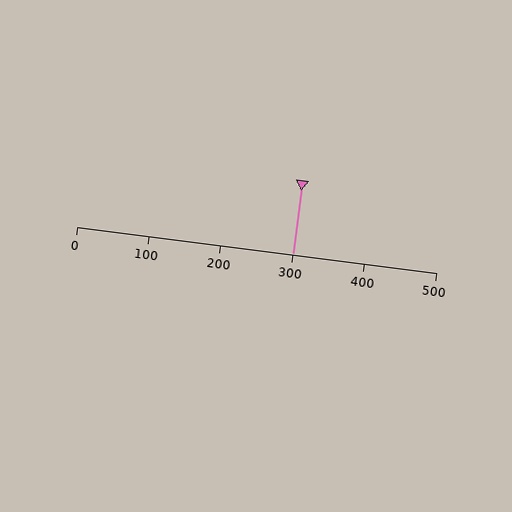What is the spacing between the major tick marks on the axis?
The major ticks are spaced 100 apart.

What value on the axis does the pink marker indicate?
The marker indicates approximately 300.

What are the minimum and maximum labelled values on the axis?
The axis runs from 0 to 500.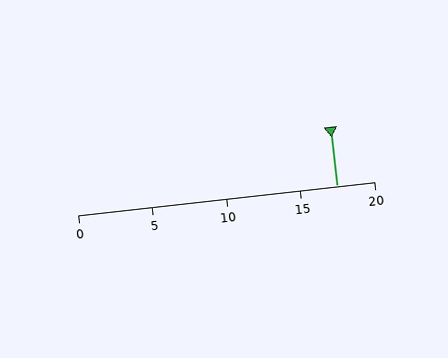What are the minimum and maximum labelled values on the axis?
The axis runs from 0 to 20.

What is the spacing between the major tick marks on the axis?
The major ticks are spaced 5 apart.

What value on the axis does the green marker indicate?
The marker indicates approximately 17.5.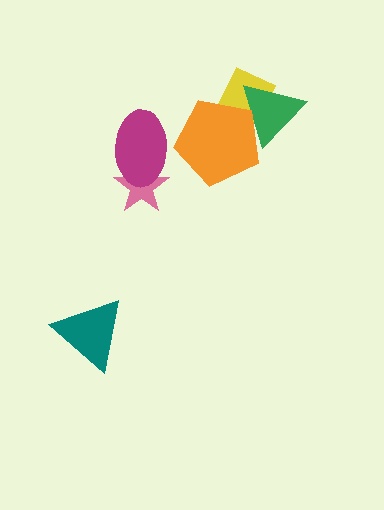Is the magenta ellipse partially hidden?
No, no other shape covers it.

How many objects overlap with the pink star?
1 object overlaps with the pink star.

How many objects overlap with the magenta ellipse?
1 object overlaps with the magenta ellipse.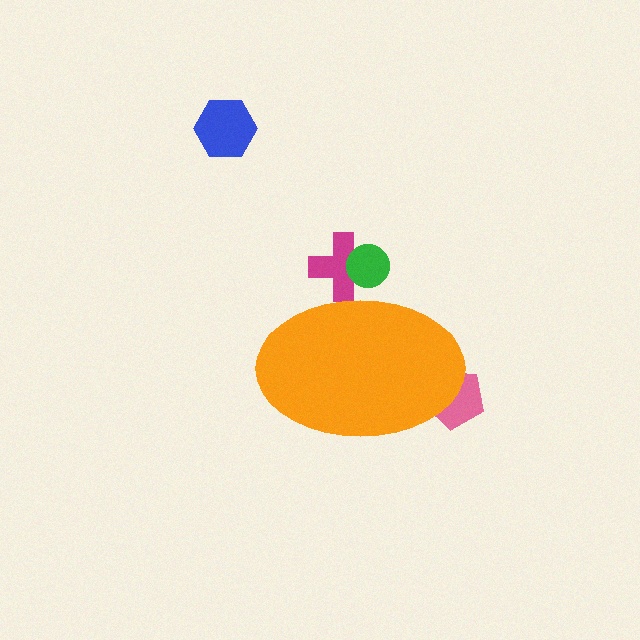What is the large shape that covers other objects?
An orange ellipse.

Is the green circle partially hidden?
Yes, the green circle is partially hidden behind the orange ellipse.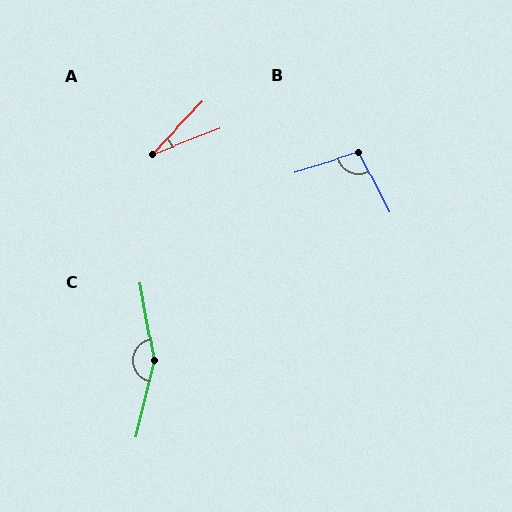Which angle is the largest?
C, at approximately 157 degrees.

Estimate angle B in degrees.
Approximately 100 degrees.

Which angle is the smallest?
A, at approximately 26 degrees.